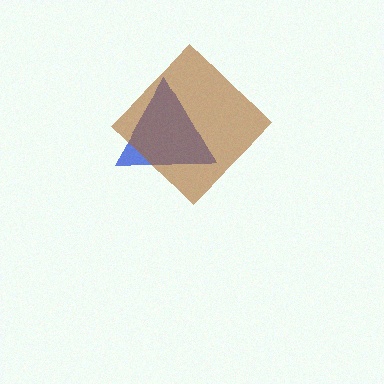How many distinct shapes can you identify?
There are 2 distinct shapes: a blue triangle, a brown diamond.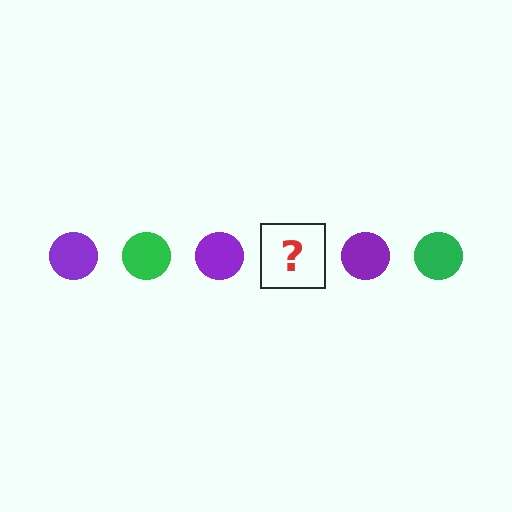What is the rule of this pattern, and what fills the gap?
The rule is that the pattern cycles through purple, green circles. The gap should be filled with a green circle.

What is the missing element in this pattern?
The missing element is a green circle.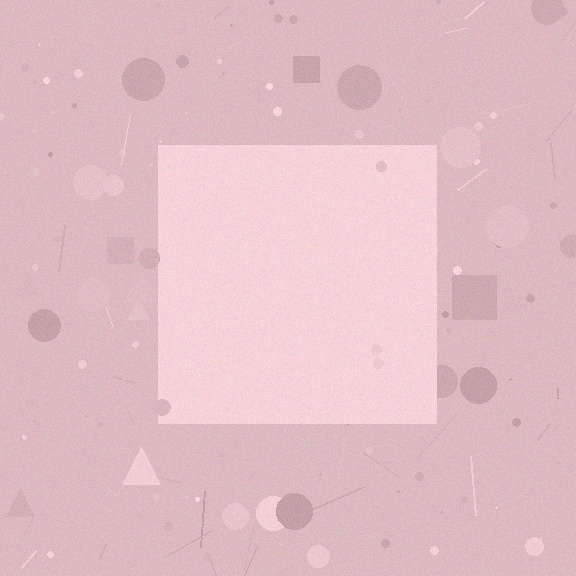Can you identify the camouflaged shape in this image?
The camouflaged shape is a square.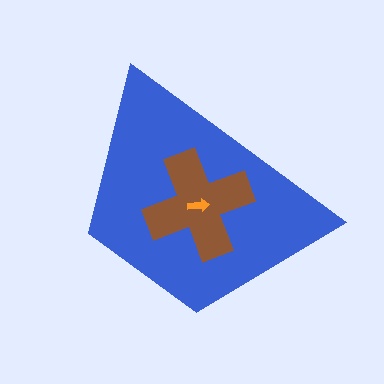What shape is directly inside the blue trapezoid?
The brown cross.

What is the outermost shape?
The blue trapezoid.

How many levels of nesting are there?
3.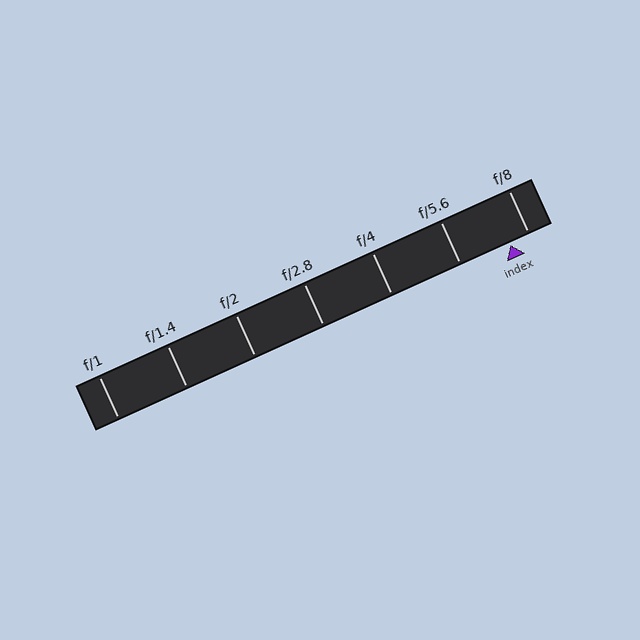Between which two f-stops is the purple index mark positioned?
The index mark is between f/5.6 and f/8.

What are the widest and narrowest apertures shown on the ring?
The widest aperture shown is f/1 and the narrowest is f/8.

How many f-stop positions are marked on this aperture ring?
There are 7 f-stop positions marked.